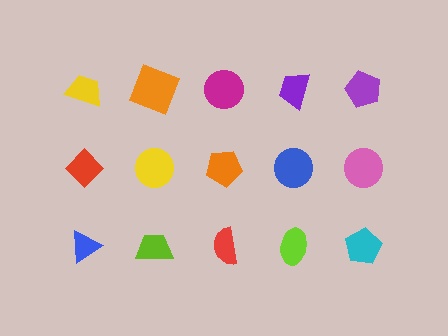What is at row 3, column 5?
A cyan pentagon.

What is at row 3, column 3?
A red semicircle.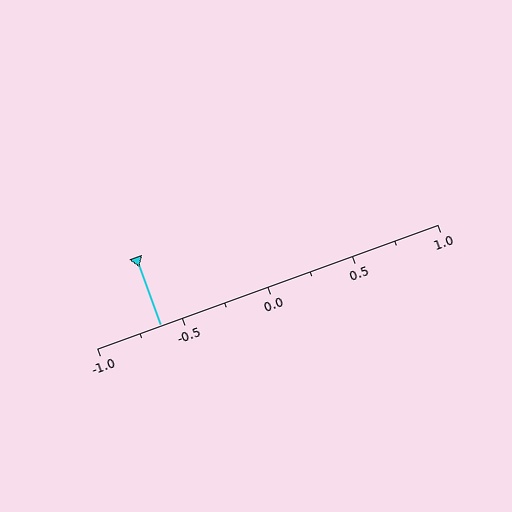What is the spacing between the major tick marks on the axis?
The major ticks are spaced 0.5 apart.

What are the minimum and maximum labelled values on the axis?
The axis runs from -1.0 to 1.0.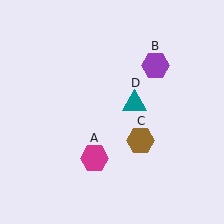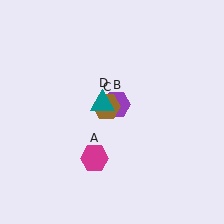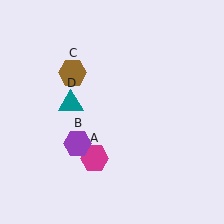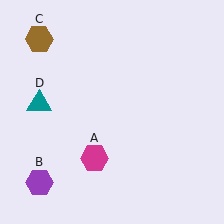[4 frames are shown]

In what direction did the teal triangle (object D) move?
The teal triangle (object D) moved left.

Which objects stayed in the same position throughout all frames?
Magenta hexagon (object A) remained stationary.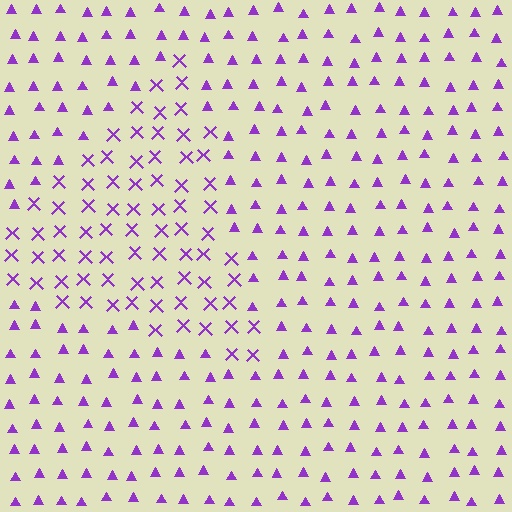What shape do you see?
I see a triangle.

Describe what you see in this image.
The image is filled with small purple elements arranged in a uniform grid. A triangle-shaped region contains X marks, while the surrounding area contains triangles. The boundary is defined purely by the change in element shape.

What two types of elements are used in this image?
The image uses X marks inside the triangle region and triangles outside it.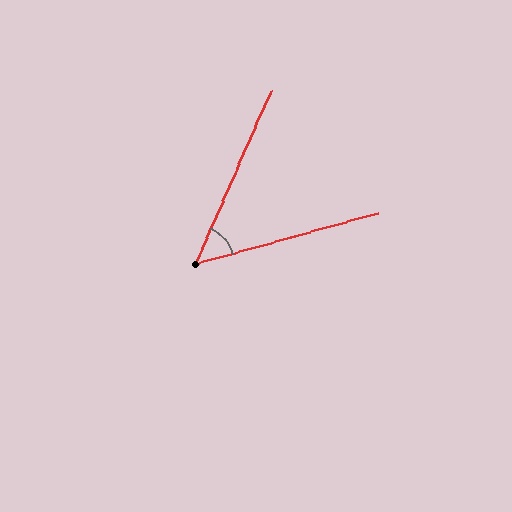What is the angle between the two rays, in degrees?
Approximately 51 degrees.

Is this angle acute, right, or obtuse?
It is acute.